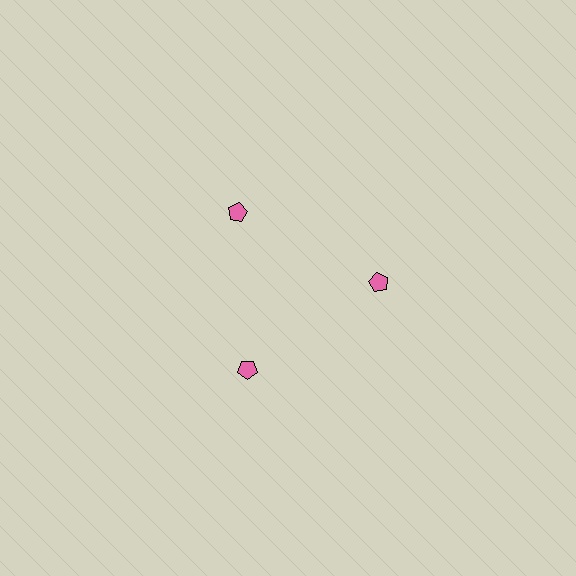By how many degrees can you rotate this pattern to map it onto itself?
The pattern maps onto itself every 120 degrees of rotation.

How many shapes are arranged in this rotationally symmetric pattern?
There are 3 shapes, arranged in 3 groups of 1.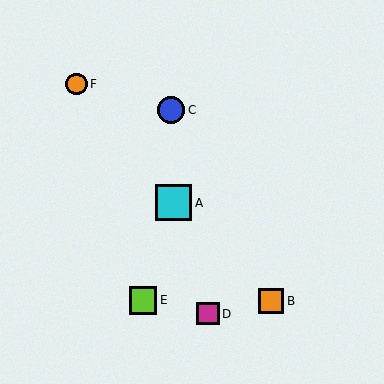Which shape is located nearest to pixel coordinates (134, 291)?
The lime square (labeled E) at (143, 300) is nearest to that location.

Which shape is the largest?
The cyan square (labeled A) is the largest.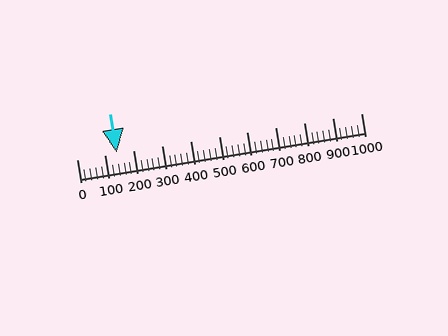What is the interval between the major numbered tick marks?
The major tick marks are spaced 100 units apart.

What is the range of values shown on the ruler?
The ruler shows values from 0 to 1000.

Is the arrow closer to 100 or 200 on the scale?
The arrow is closer to 100.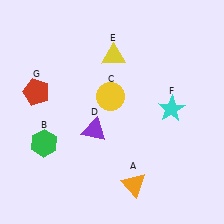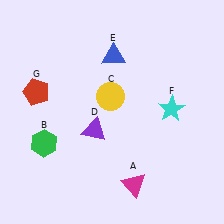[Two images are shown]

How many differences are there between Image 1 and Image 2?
There are 2 differences between the two images.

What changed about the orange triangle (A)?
In Image 1, A is orange. In Image 2, it changed to magenta.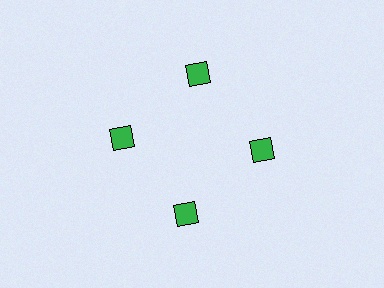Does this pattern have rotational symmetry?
Yes, this pattern has 4-fold rotational symmetry. It looks the same after rotating 90 degrees around the center.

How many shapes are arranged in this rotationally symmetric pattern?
There are 4 shapes, arranged in 4 groups of 1.